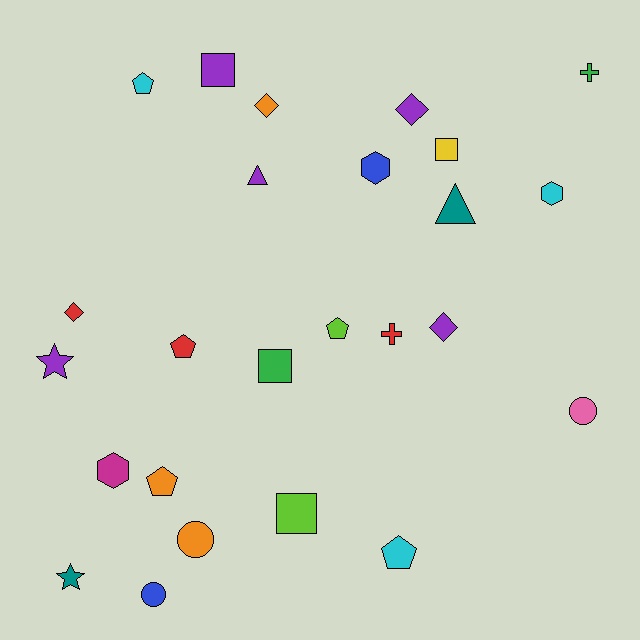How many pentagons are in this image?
There are 5 pentagons.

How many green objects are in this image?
There are 2 green objects.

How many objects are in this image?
There are 25 objects.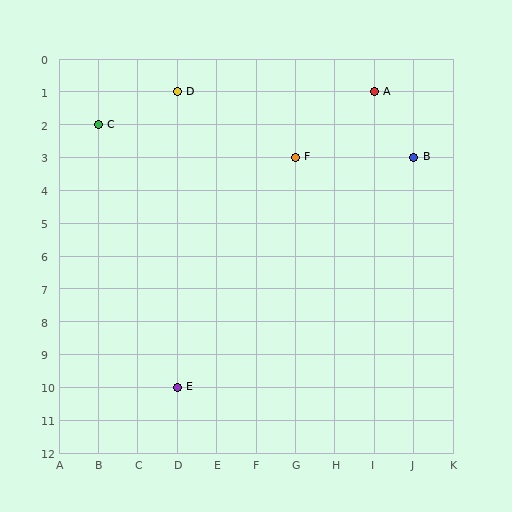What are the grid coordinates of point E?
Point E is at grid coordinates (D, 10).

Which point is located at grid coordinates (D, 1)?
Point D is at (D, 1).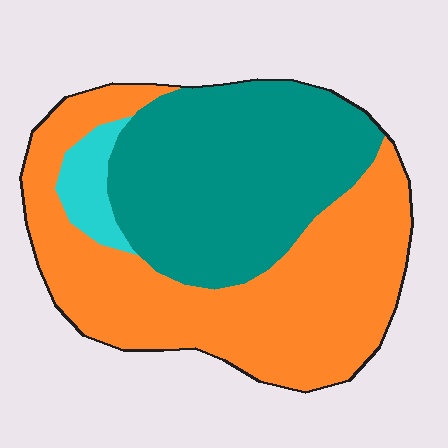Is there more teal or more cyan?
Teal.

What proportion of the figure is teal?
Teal covers about 40% of the figure.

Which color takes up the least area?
Cyan, at roughly 5%.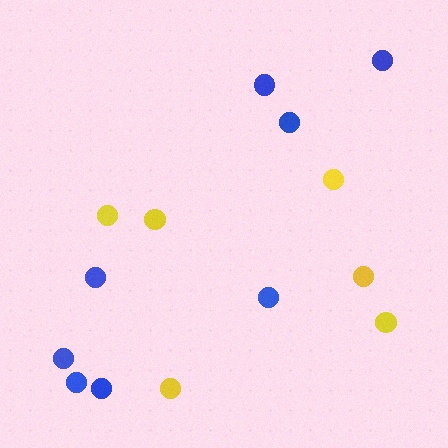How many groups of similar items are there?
There are 2 groups: one group of yellow circles (6) and one group of blue circles (8).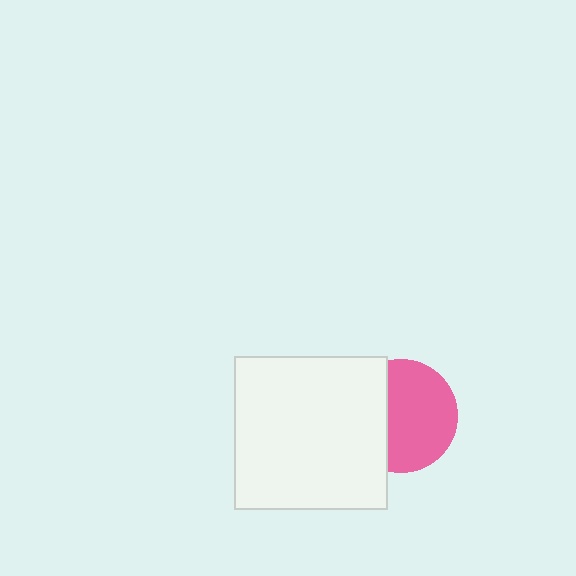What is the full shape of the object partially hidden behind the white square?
The partially hidden object is a pink circle.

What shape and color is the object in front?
The object in front is a white square.